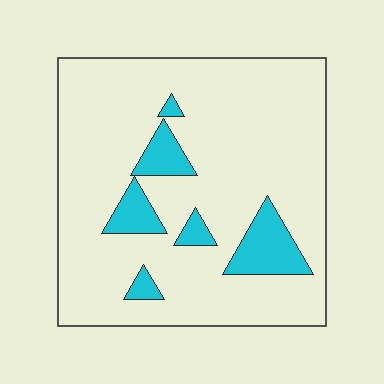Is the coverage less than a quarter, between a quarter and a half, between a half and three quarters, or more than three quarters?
Less than a quarter.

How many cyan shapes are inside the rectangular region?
6.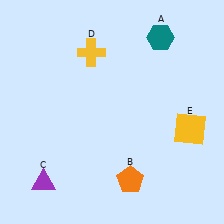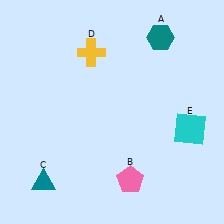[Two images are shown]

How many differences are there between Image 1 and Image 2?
There are 3 differences between the two images.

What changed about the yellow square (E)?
In Image 1, E is yellow. In Image 2, it changed to cyan.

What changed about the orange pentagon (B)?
In Image 1, B is orange. In Image 2, it changed to pink.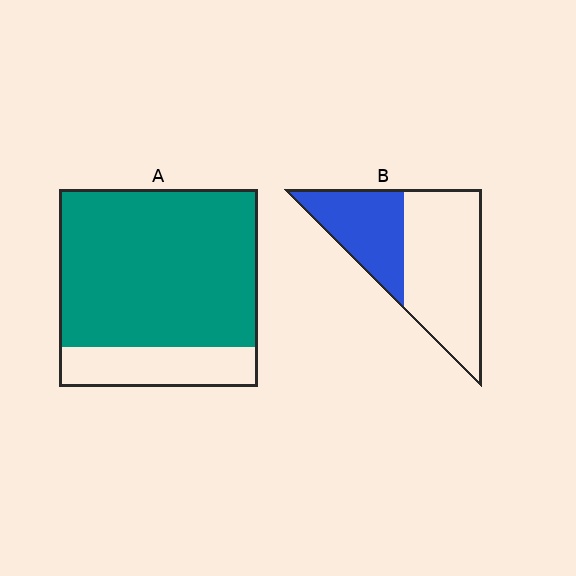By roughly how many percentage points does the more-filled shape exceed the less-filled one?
By roughly 45 percentage points (A over B).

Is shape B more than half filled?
No.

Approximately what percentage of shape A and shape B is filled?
A is approximately 80% and B is approximately 35%.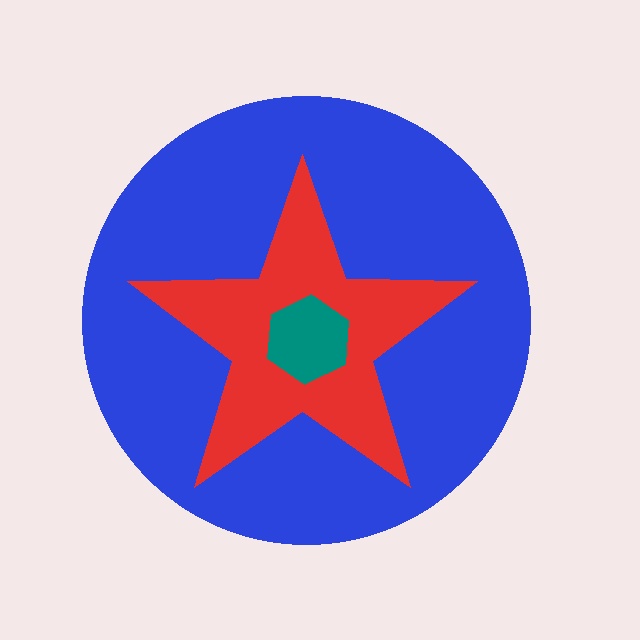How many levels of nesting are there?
3.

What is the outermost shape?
The blue circle.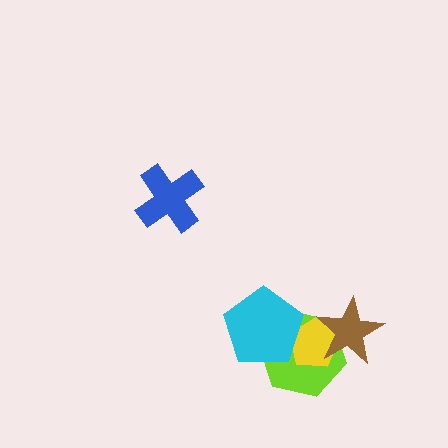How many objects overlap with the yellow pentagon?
3 objects overlap with the yellow pentagon.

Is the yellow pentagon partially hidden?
Yes, it is partially covered by another shape.